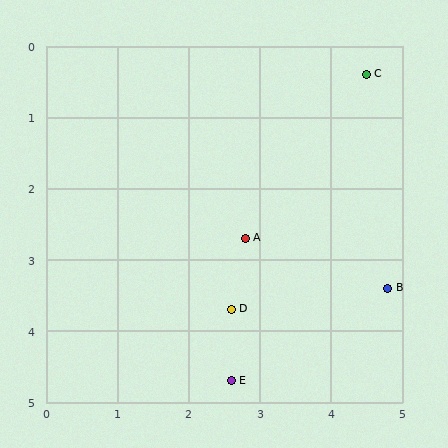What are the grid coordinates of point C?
Point C is at approximately (4.5, 0.4).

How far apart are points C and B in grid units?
Points C and B are about 3.0 grid units apart.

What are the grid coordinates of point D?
Point D is at approximately (2.6, 3.7).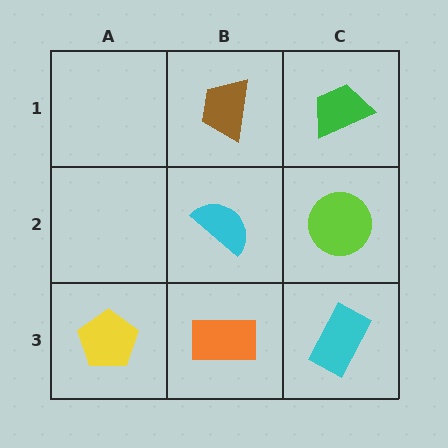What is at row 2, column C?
A lime circle.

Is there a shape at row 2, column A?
No, that cell is empty.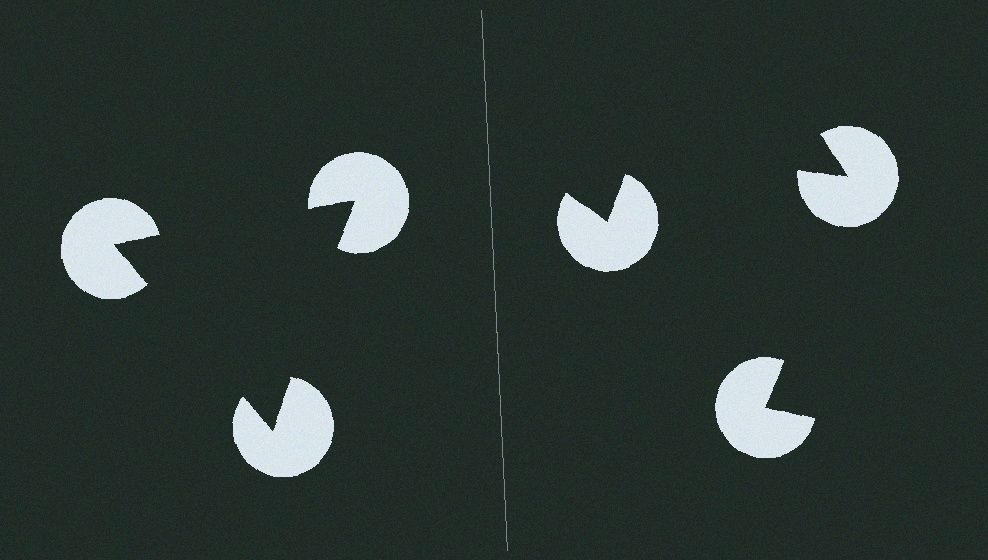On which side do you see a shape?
An illusory triangle appears on the left side. On the right side the wedge cuts are rotated, so no coherent shape forms.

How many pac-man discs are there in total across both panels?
6 — 3 on each side.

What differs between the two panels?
The pac-man discs are positioned identically on both sides; only the wedge orientations differ. On the left they align to a triangle; on the right they are misaligned.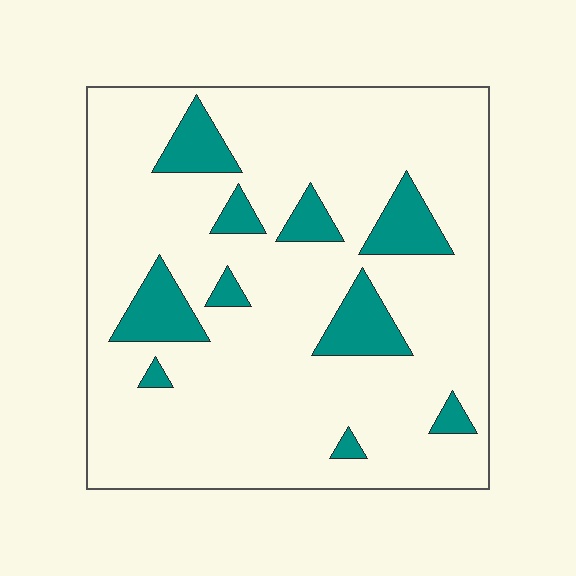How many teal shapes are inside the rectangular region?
10.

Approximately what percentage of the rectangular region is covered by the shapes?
Approximately 15%.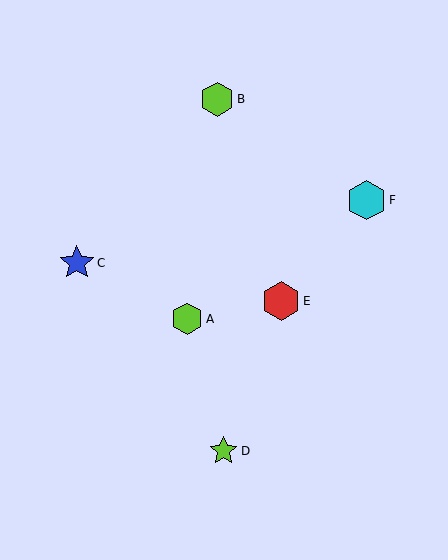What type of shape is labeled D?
Shape D is a lime star.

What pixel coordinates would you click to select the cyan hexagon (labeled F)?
Click at (367, 200) to select the cyan hexagon F.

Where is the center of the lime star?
The center of the lime star is at (224, 451).